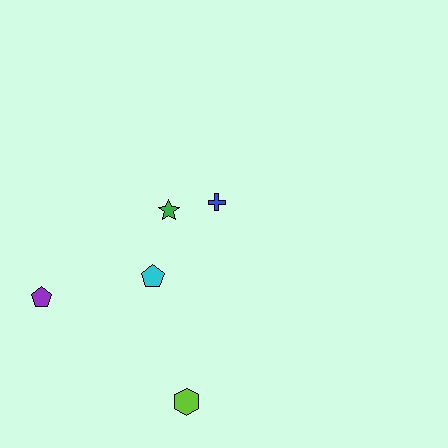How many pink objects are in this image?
There are no pink objects.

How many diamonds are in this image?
There are no diamonds.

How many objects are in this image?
There are 5 objects.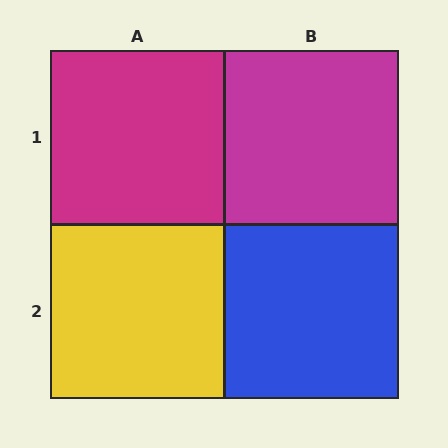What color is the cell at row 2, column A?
Yellow.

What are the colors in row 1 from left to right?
Magenta, magenta.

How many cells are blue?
1 cell is blue.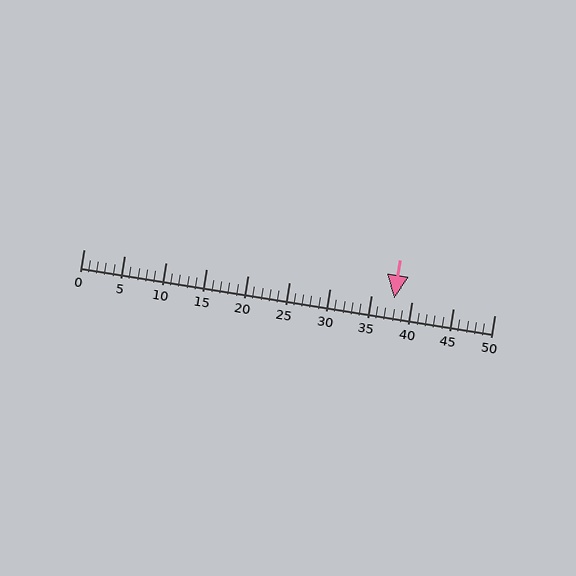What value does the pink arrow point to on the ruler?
The pink arrow points to approximately 38.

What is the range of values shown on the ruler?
The ruler shows values from 0 to 50.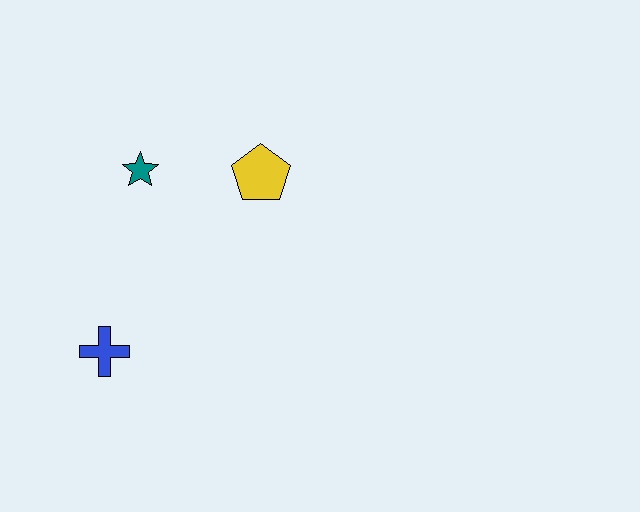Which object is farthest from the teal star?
The blue cross is farthest from the teal star.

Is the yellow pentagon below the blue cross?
No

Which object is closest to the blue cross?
The teal star is closest to the blue cross.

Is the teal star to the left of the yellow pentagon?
Yes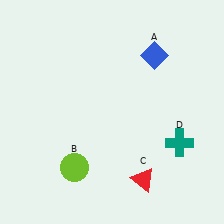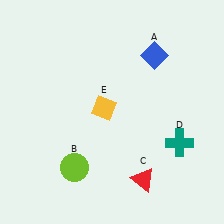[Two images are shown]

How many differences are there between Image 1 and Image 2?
There is 1 difference between the two images.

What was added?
A yellow diamond (E) was added in Image 2.